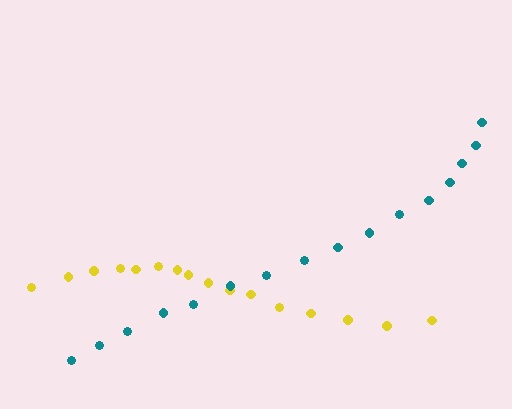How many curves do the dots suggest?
There are 2 distinct paths.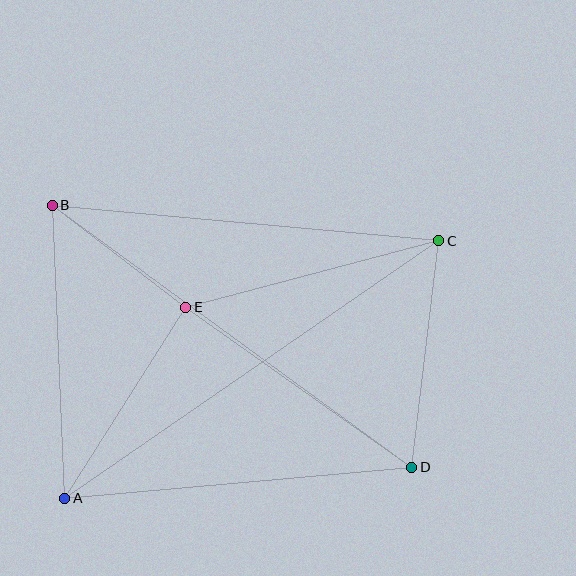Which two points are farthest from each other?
Points A and C are farthest from each other.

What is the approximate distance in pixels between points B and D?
The distance between B and D is approximately 445 pixels.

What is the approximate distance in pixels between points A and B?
The distance between A and B is approximately 293 pixels.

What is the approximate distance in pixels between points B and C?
The distance between B and C is approximately 388 pixels.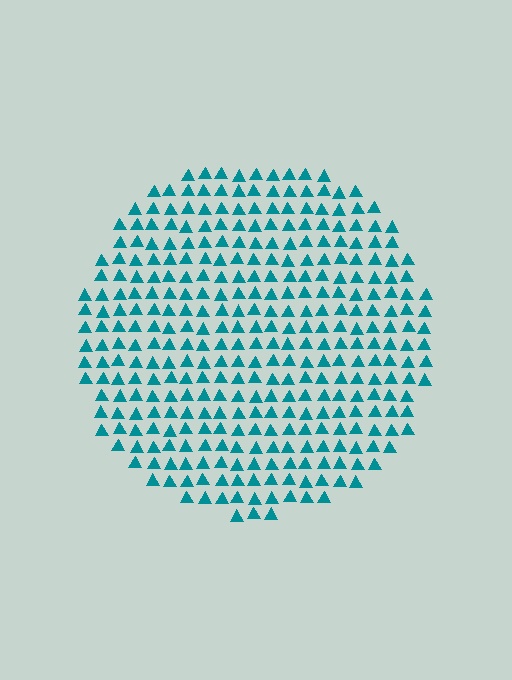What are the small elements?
The small elements are triangles.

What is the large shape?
The large shape is a circle.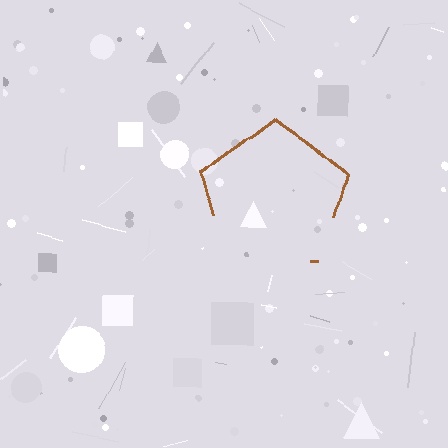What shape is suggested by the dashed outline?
The dashed outline suggests a pentagon.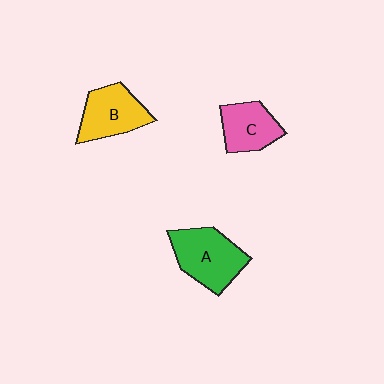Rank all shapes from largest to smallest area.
From largest to smallest: A (green), B (yellow), C (pink).